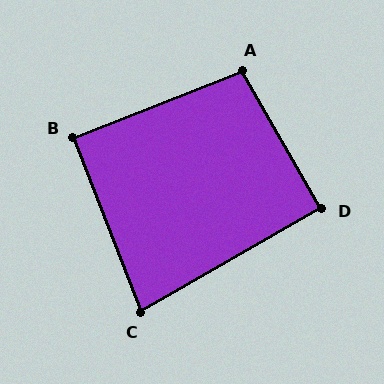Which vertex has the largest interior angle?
A, at approximately 98 degrees.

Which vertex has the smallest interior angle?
C, at approximately 82 degrees.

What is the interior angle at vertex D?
Approximately 90 degrees (approximately right).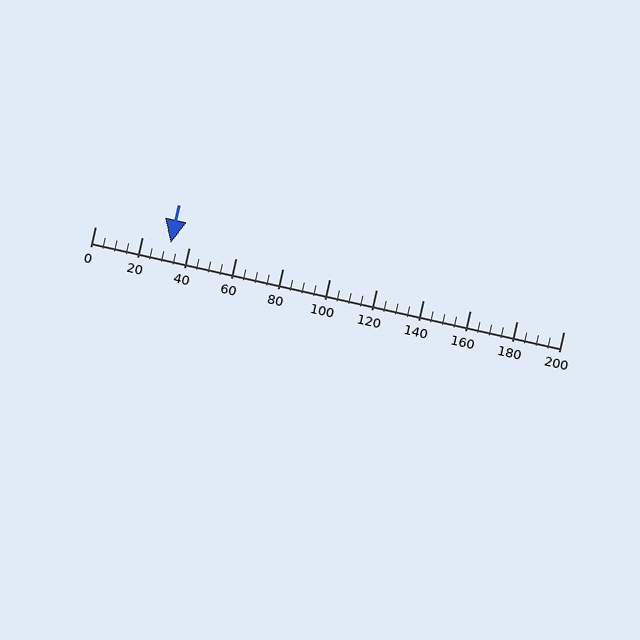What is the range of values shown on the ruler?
The ruler shows values from 0 to 200.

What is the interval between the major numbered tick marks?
The major tick marks are spaced 20 units apart.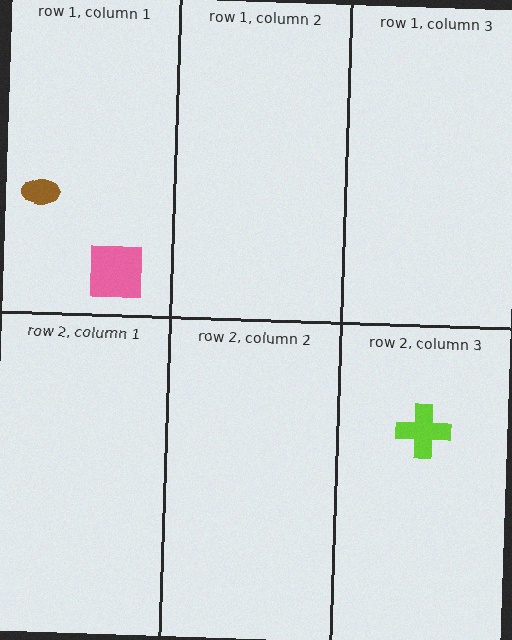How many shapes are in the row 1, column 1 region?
2.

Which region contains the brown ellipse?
The row 1, column 1 region.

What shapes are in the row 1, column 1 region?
The pink square, the brown ellipse.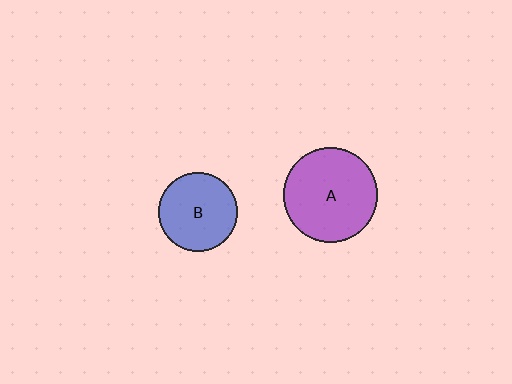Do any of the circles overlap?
No, none of the circles overlap.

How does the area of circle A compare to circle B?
Approximately 1.4 times.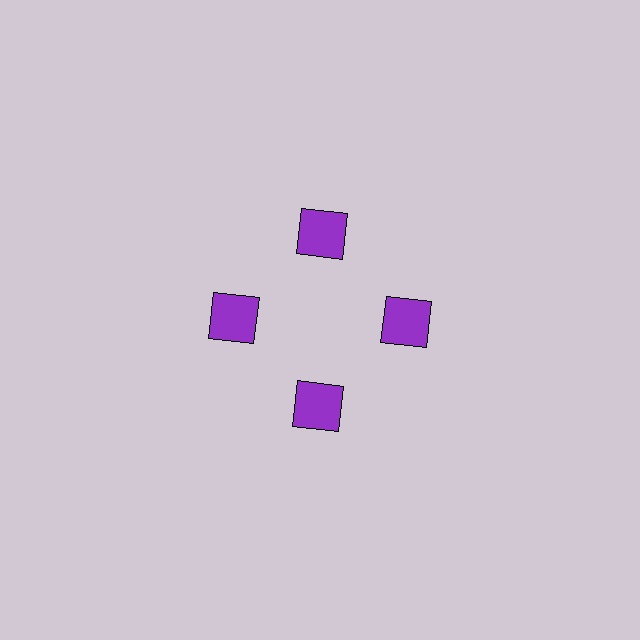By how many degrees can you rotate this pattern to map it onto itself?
The pattern maps onto itself every 90 degrees of rotation.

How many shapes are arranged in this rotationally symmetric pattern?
There are 4 shapes, arranged in 4 groups of 1.